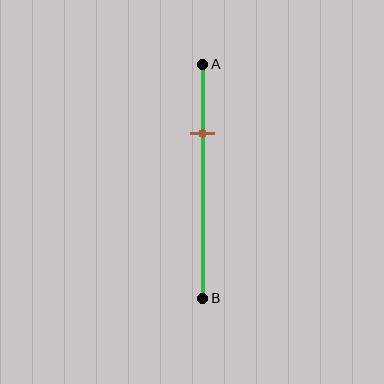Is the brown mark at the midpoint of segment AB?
No, the mark is at about 30% from A, not at the 50% midpoint.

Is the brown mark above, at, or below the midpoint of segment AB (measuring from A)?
The brown mark is above the midpoint of segment AB.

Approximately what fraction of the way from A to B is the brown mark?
The brown mark is approximately 30% of the way from A to B.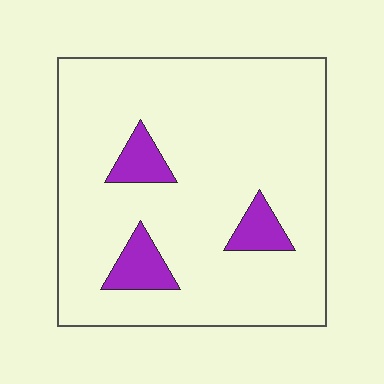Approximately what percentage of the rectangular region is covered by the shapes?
Approximately 10%.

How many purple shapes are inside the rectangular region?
3.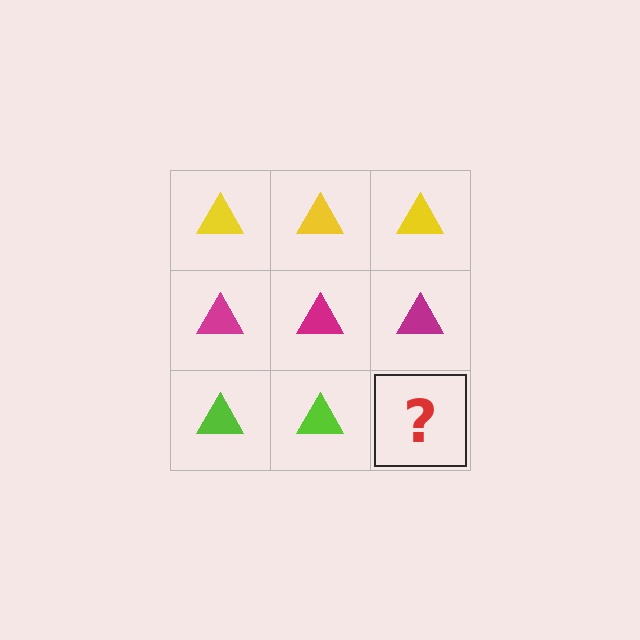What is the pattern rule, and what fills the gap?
The rule is that each row has a consistent color. The gap should be filled with a lime triangle.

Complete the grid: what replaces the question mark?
The question mark should be replaced with a lime triangle.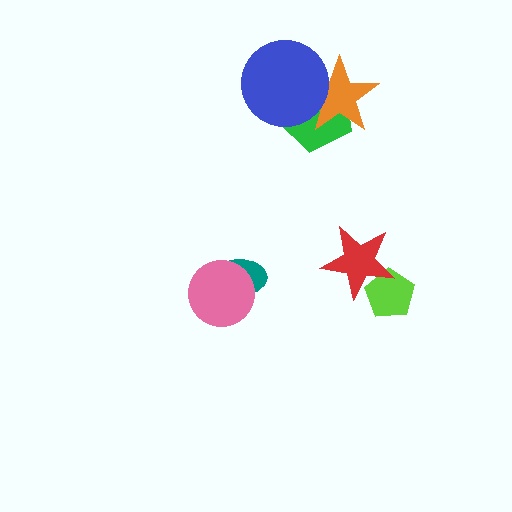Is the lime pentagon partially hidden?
Yes, it is partially covered by another shape.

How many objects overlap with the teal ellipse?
1 object overlaps with the teal ellipse.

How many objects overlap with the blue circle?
2 objects overlap with the blue circle.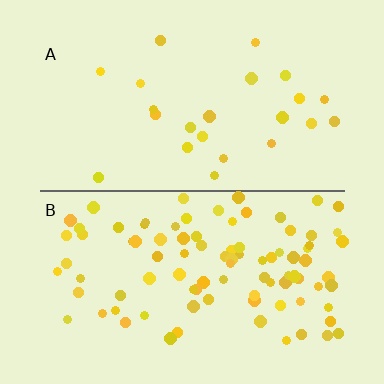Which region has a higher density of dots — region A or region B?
B (the bottom).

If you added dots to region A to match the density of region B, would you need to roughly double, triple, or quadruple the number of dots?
Approximately quadruple.